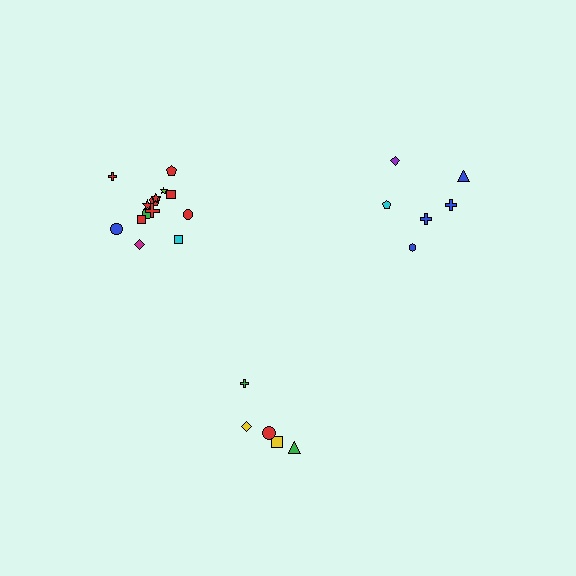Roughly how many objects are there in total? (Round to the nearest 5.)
Roughly 25 objects in total.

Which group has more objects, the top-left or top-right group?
The top-left group.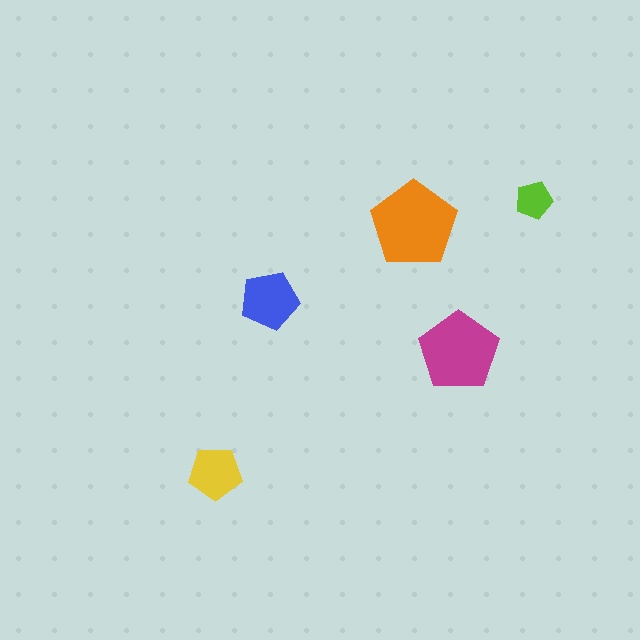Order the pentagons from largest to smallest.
the orange one, the magenta one, the blue one, the yellow one, the lime one.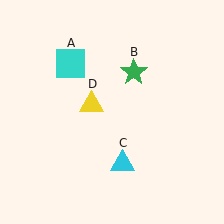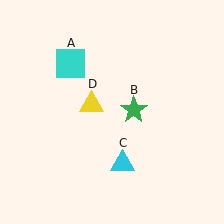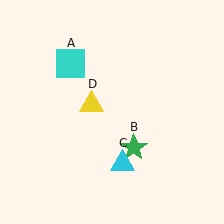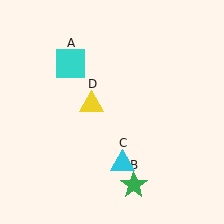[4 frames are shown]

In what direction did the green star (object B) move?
The green star (object B) moved down.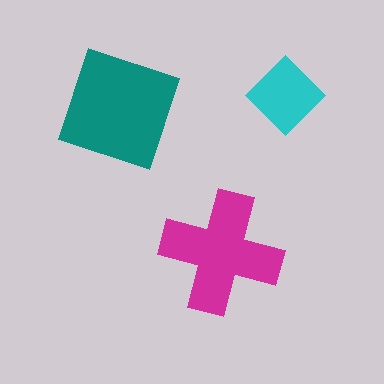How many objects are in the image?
There are 3 objects in the image.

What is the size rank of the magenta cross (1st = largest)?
2nd.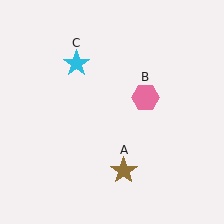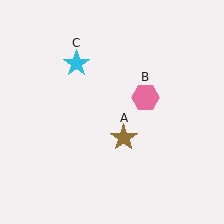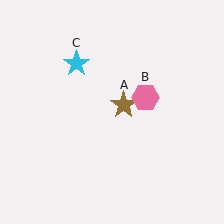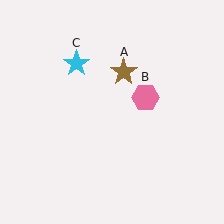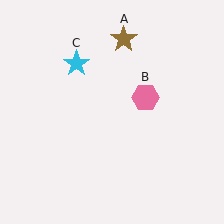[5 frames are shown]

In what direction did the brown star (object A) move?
The brown star (object A) moved up.